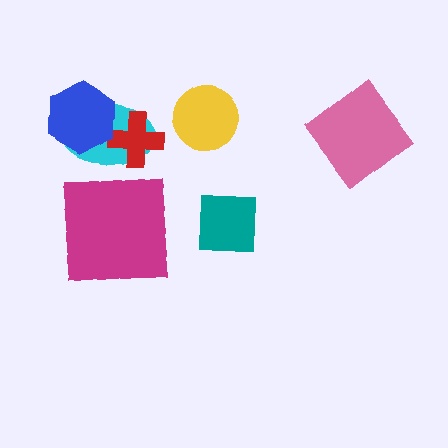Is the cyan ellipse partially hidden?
Yes, it is partially covered by another shape.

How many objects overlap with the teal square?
0 objects overlap with the teal square.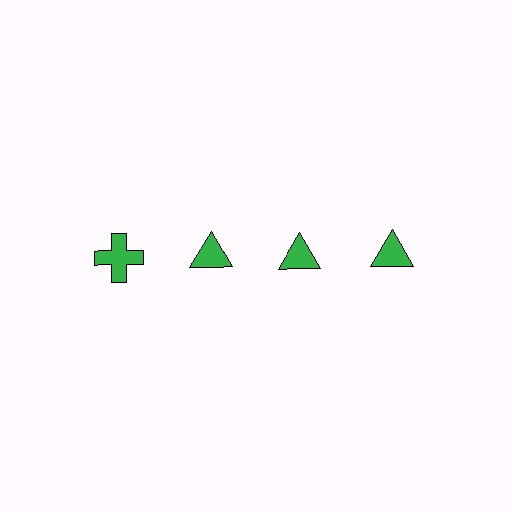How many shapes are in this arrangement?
There are 4 shapes arranged in a grid pattern.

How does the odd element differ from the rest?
It has a different shape: cross instead of triangle.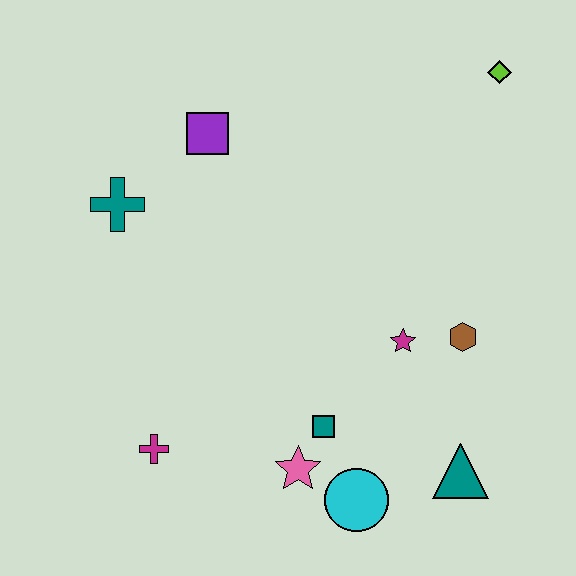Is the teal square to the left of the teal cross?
No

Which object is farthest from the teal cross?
The teal triangle is farthest from the teal cross.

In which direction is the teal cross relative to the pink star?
The teal cross is above the pink star.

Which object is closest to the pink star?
The teal square is closest to the pink star.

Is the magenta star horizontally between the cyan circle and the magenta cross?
No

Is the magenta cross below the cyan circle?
No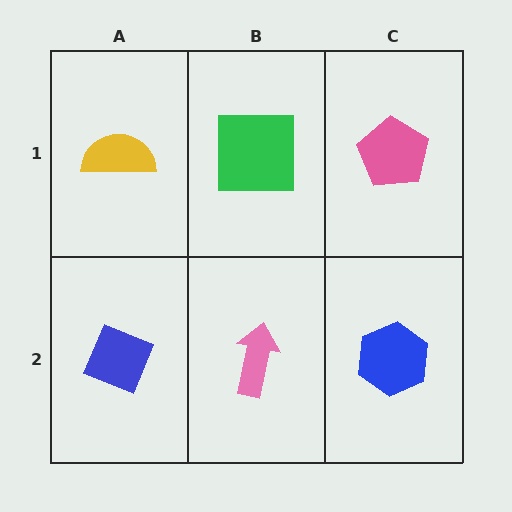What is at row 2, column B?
A pink arrow.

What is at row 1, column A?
A yellow semicircle.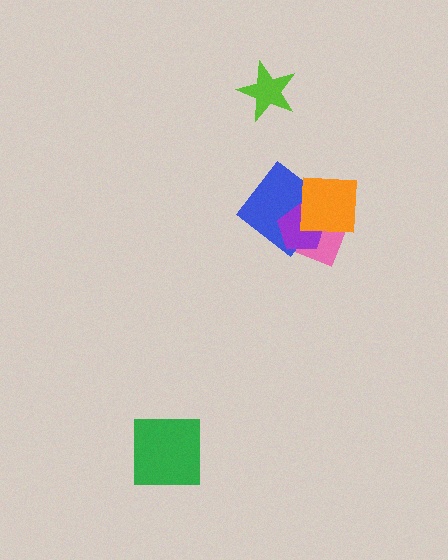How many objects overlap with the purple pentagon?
3 objects overlap with the purple pentagon.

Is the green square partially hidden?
No, no other shape covers it.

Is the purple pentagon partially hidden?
Yes, it is partially covered by another shape.